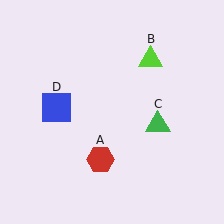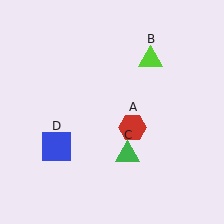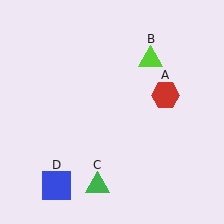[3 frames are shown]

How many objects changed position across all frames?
3 objects changed position: red hexagon (object A), green triangle (object C), blue square (object D).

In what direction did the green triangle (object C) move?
The green triangle (object C) moved down and to the left.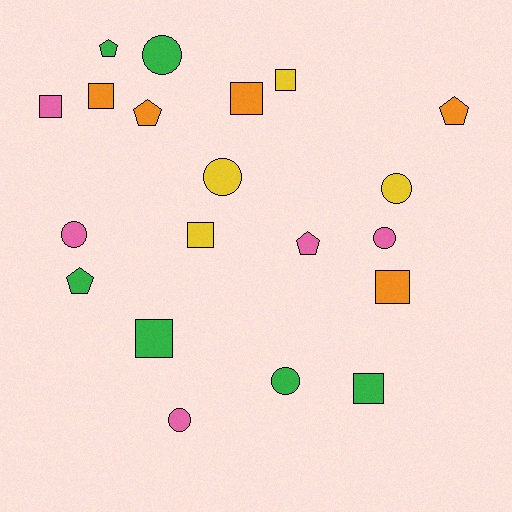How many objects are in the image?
There are 20 objects.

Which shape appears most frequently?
Square, with 8 objects.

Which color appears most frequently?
Green, with 6 objects.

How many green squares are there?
There are 2 green squares.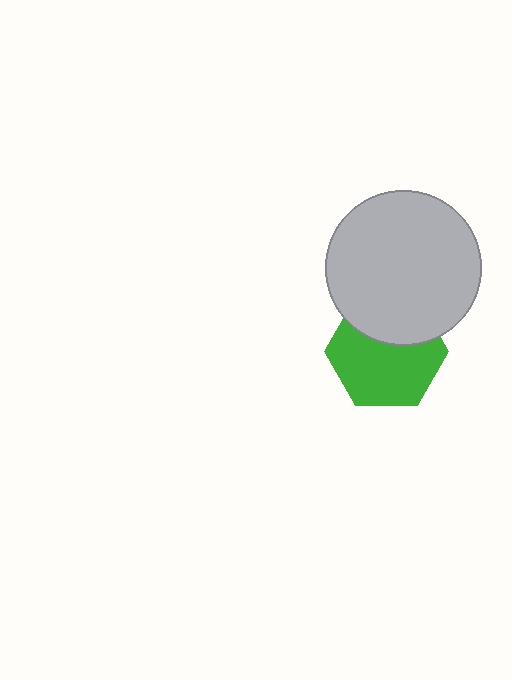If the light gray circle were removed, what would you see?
You would see the complete green hexagon.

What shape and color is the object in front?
The object in front is a light gray circle.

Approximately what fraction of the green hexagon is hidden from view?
Roughly 35% of the green hexagon is hidden behind the light gray circle.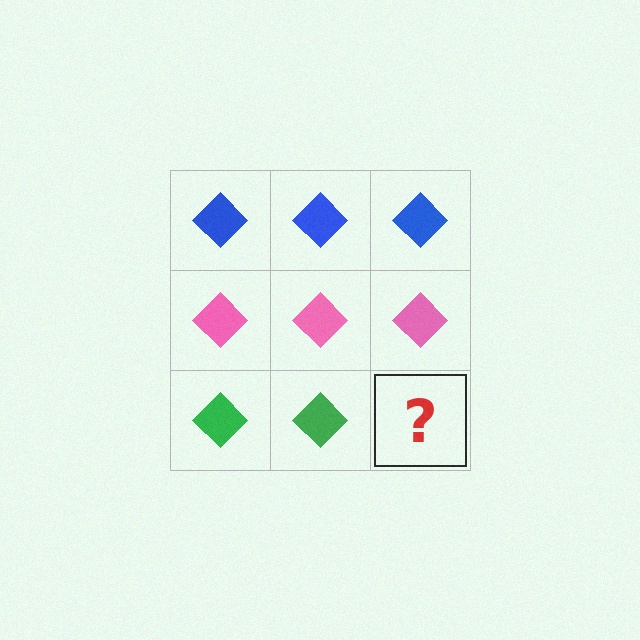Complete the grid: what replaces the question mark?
The question mark should be replaced with a green diamond.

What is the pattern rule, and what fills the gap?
The rule is that each row has a consistent color. The gap should be filled with a green diamond.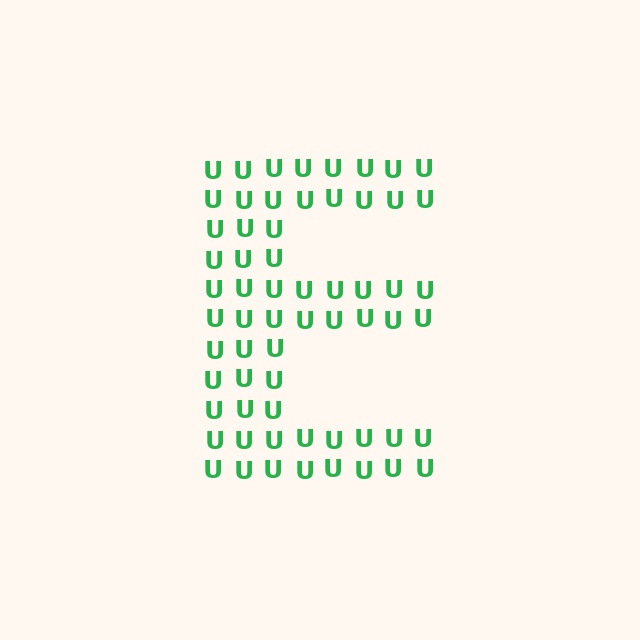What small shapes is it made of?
It is made of small letter U's.